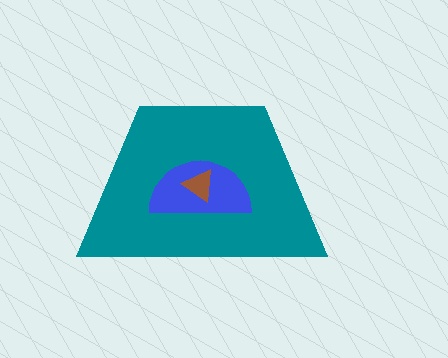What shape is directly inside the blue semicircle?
The brown triangle.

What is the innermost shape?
The brown triangle.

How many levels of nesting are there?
3.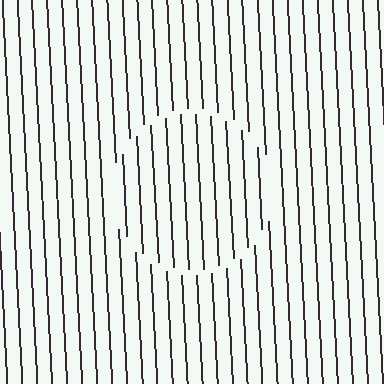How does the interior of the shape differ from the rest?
The interior of the shape contains the same grating, shifted by half a period — the contour is defined by the phase discontinuity where line-ends from the inner and outer gratings abut.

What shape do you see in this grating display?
An illusory circle. The interior of the shape contains the same grating, shifted by half a period — the contour is defined by the phase discontinuity where line-ends from the inner and outer gratings abut.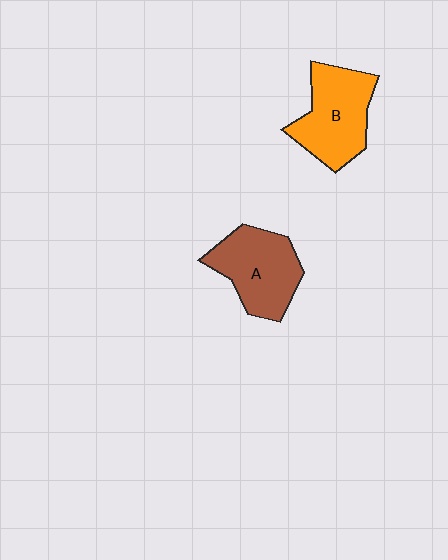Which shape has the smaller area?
Shape A (brown).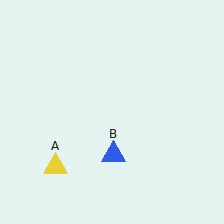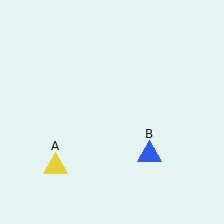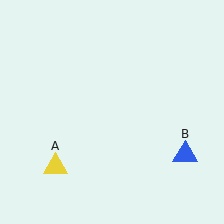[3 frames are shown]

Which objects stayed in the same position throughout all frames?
Yellow triangle (object A) remained stationary.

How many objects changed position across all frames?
1 object changed position: blue triangle (object B).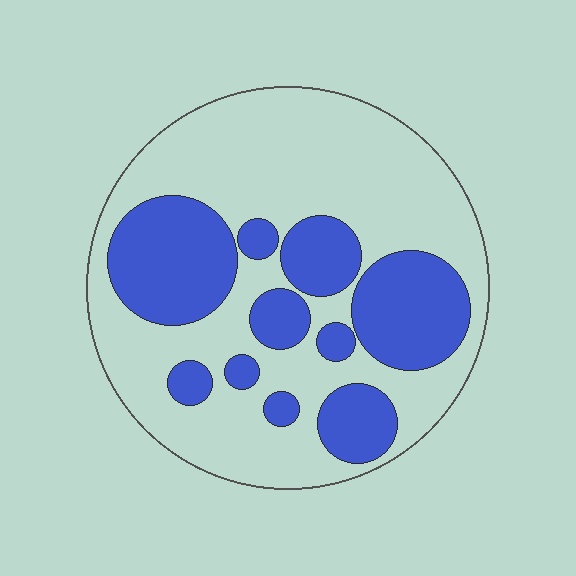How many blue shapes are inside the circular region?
10.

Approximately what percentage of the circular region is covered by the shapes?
Approximately 35%.